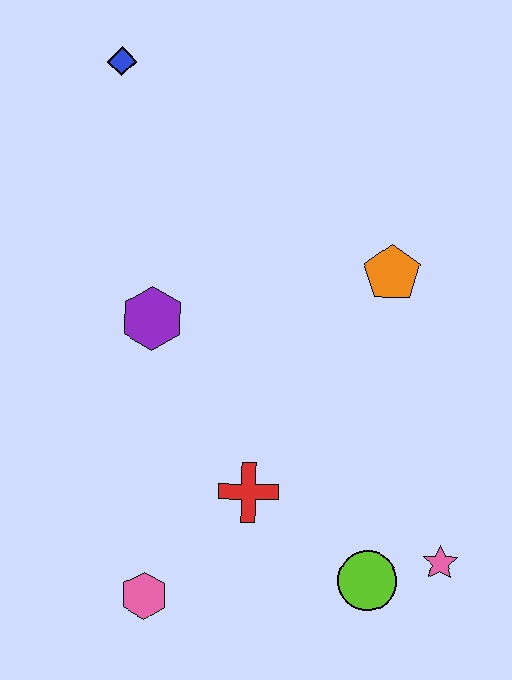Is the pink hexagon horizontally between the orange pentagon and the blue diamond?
Yes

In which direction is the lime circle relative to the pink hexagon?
The lime circle is to the right of the pink hexagon.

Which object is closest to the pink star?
The lime circle is closest to the pink star.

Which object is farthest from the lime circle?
The blue diamond is farthest from the lime circle.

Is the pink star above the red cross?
No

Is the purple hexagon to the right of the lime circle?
No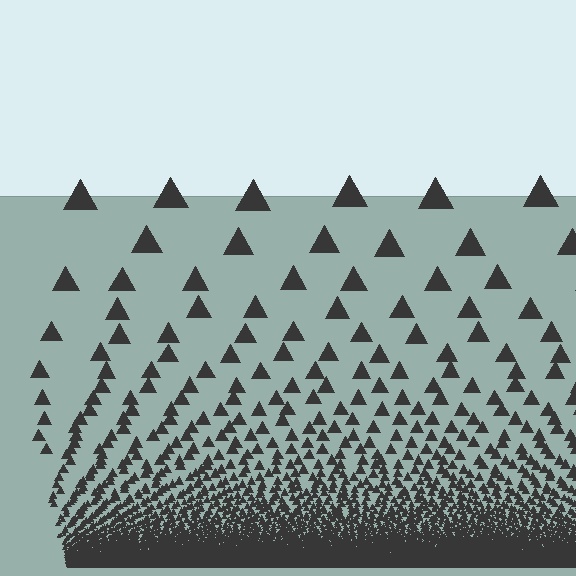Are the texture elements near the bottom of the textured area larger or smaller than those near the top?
Smaller. The gradient is inverted — elements near the bottom are smaller and denser.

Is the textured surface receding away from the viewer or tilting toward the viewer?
The surface appears to tilt toward the viewer. Texture elements get larger and sparser toward the top.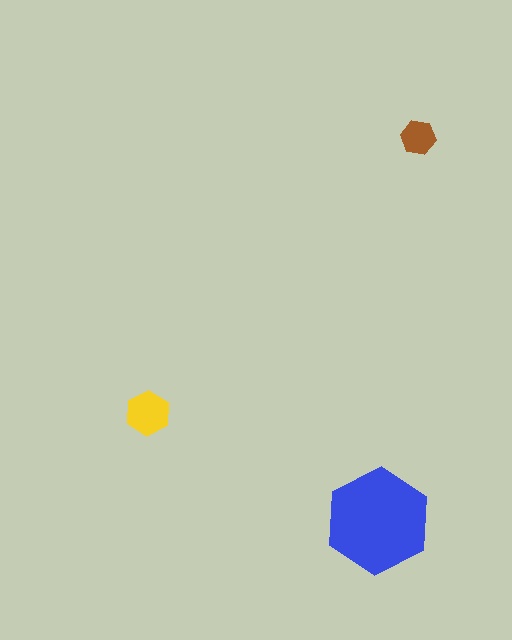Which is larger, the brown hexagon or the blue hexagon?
The blue one.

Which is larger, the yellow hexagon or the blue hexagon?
The blue one.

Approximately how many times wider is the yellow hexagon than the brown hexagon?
About 1.5 times wider.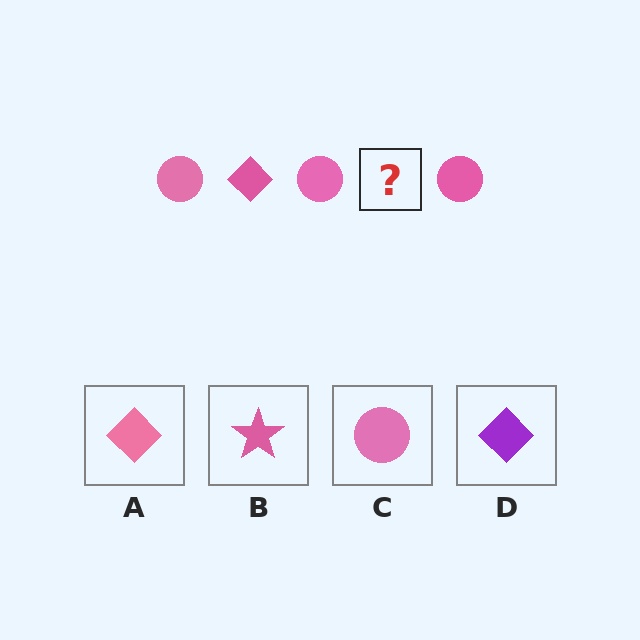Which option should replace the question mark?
Option A.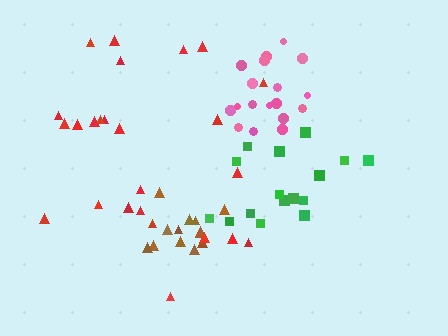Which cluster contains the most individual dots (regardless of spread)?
Red (25).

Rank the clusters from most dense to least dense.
pink, brown, green, red.